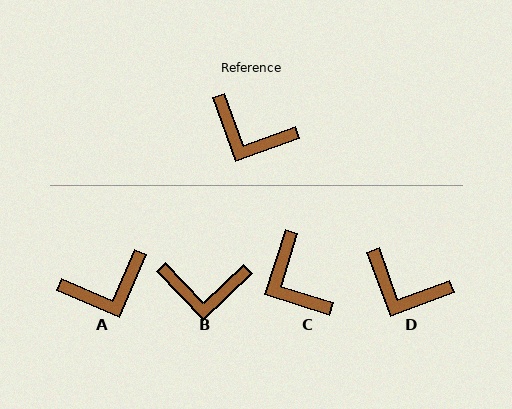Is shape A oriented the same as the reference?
No, it is off by about 47 degrees.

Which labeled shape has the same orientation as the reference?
D.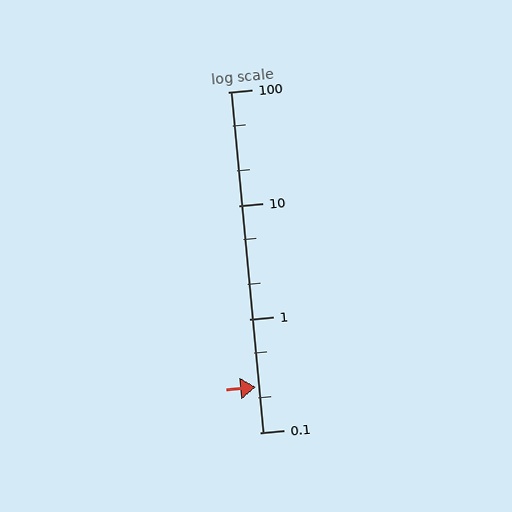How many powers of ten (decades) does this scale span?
The scale spans 3 decades, from 0.1 to 100.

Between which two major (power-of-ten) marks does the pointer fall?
The pointer is between 0.1 and 1.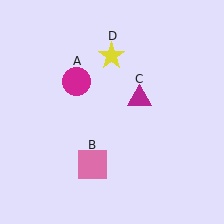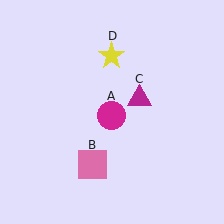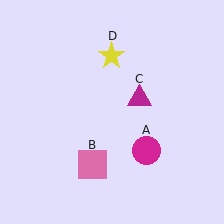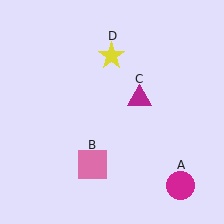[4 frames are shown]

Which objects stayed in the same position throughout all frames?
Pink square (object B) and magenta triangle (object C) and yellow star (object D) remained stationary.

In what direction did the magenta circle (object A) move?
The magenta circle (object A) moved down and to the right.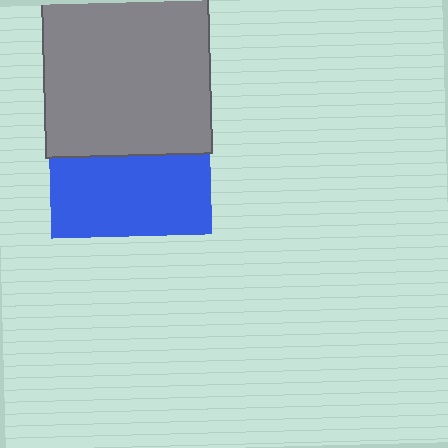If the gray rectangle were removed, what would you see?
You would see the complete blue square.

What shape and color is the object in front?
The object in front is a gray rectangle.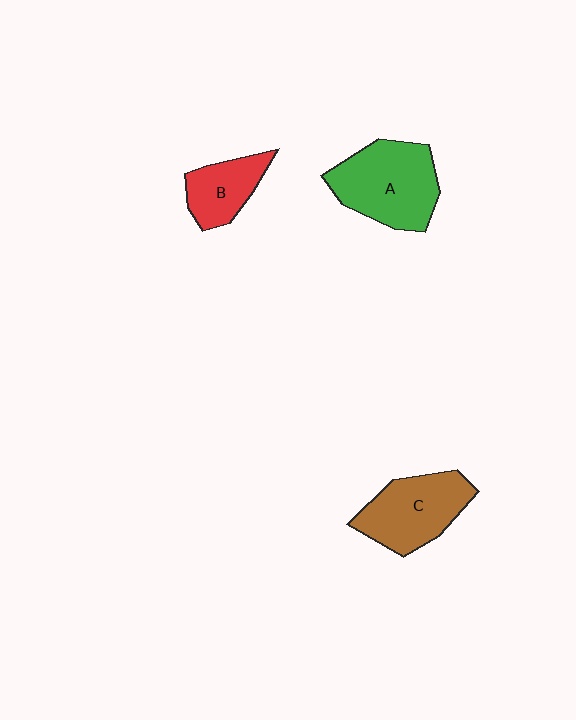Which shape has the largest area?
Shape A (green).